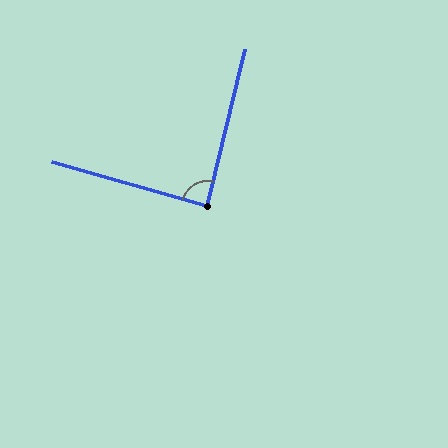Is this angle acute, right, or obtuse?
It is approximately a right angle.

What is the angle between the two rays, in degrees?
Approximately 88 degrees.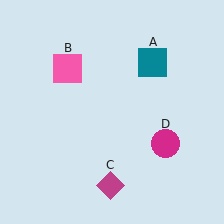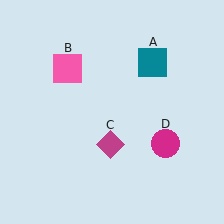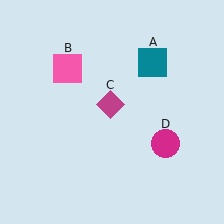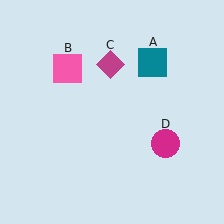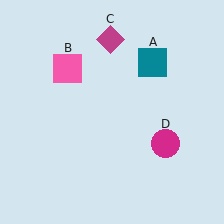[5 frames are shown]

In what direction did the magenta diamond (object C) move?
The magenta diamond (object C) moved up.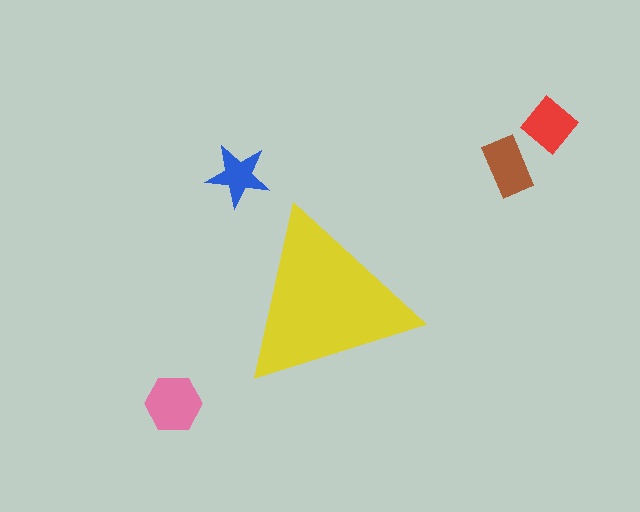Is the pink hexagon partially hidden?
No, the pink hexagon is fully visible.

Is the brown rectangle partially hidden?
No, the brown rectangle is fully visible.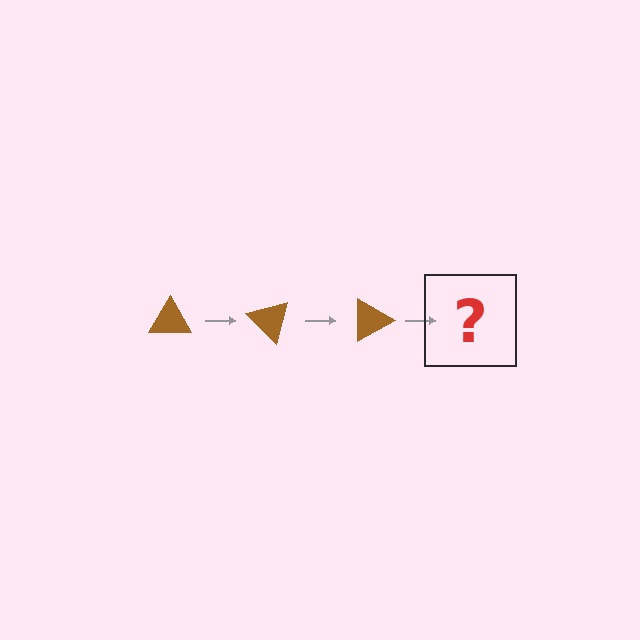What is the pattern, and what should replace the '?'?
The pattern is that the triangle rotates 45 degrees each step. The '?' should be a brown triangle rotated 135 degrees.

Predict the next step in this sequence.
The next step is a brown triangle rotated 135 degrees.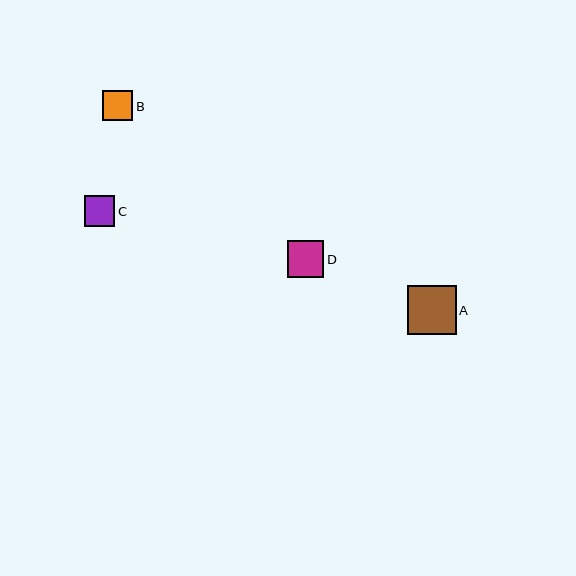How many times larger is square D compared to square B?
Square D is approximately 1.2 times the size of square B.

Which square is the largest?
Square A is the largest with a size of approximately 49 pixels.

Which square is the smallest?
Square C is the smallest with a size of approximately 30 pixels.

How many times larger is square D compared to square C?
Square D is approximately 1.2 times the size of square C.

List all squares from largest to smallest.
From largest to smallest: A, D, B, C.